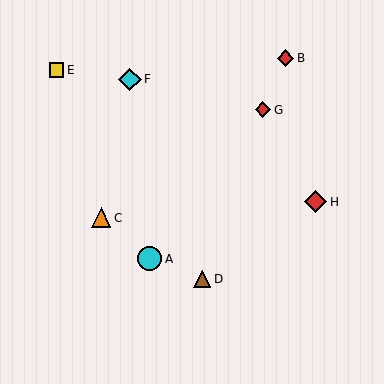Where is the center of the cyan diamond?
The center of the cyan diamond is at (130, 79).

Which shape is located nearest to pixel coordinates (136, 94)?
The cyan diamond (labeled F) at (130, 79) is nearest to that location.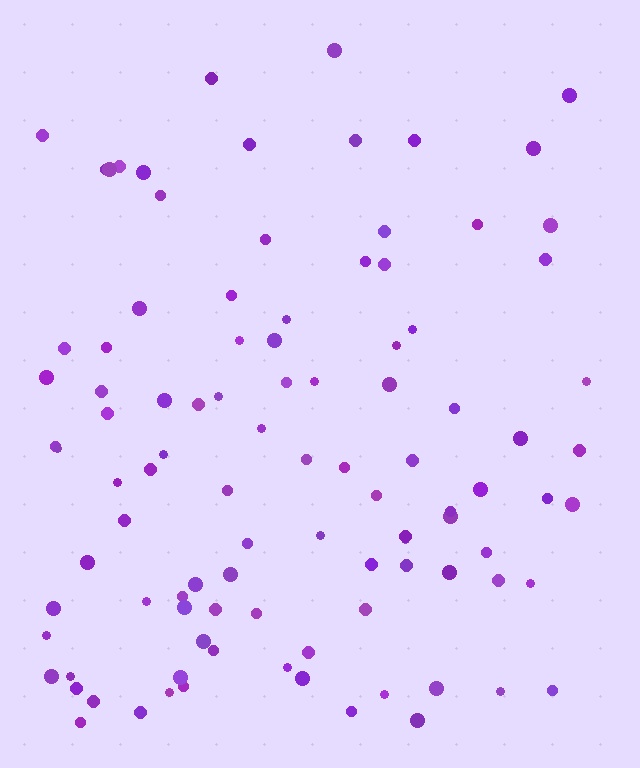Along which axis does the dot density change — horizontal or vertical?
Vertical.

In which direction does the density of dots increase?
From top to bottom, with the bottom side densest.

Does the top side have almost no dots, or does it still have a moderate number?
Still a moderate number, just noticeably fewer than the bottom.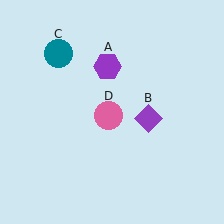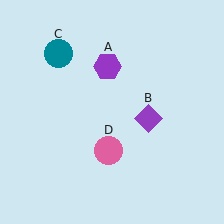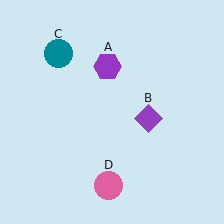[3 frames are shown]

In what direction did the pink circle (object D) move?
The pink circle (object D) moved down.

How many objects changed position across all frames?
1 object changed position: pink circle (object D).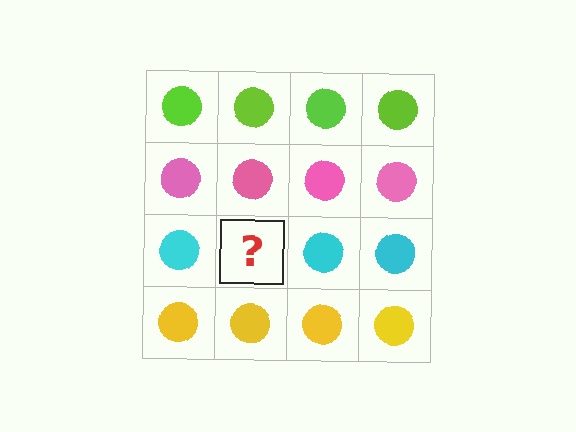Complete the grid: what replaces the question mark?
The question mark should be replaced with a cyan circle.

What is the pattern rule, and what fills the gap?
The rule is that each row has a consistent color. The gap should be filled with a cyan circle.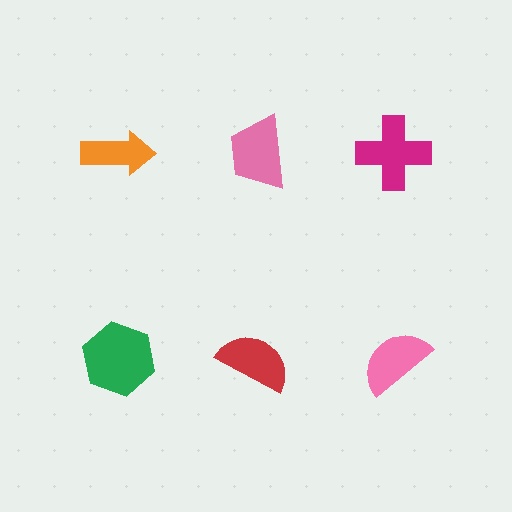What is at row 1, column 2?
A pink trapezoid.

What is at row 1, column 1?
An orange arrow.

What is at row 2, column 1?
A green hexagon.